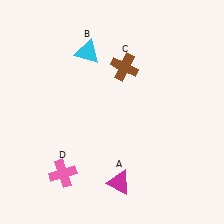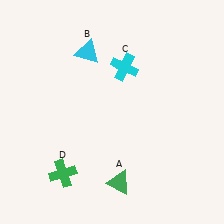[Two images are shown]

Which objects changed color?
A changed from magenta to green. C changed from brown to cyan. D changed from pink to green.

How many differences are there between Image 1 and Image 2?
There are 3 differences between the two images.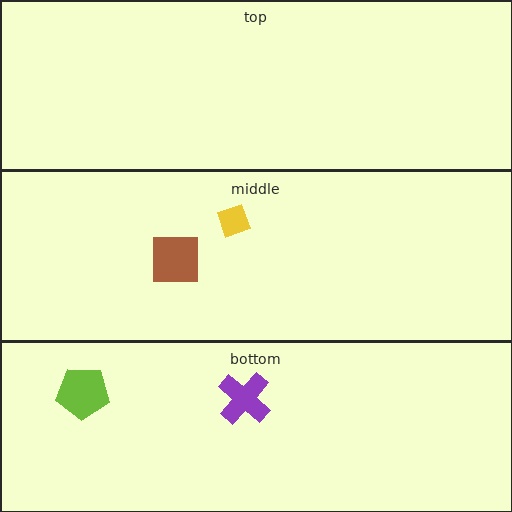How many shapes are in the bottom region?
2.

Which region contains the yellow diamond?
The middle region.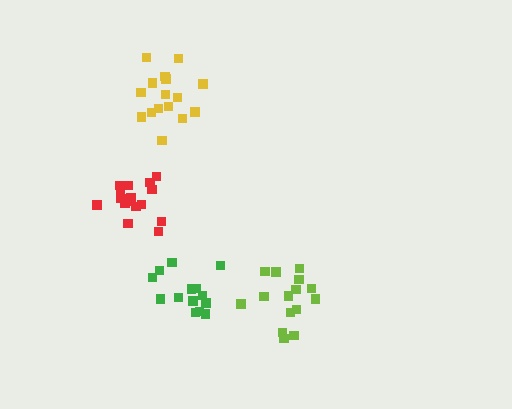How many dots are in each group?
Group 1: 16 dots, Group 2: 15 dots, Group 3: 17 dots, Group 4: 14 dots (62 total).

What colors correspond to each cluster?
The clusters are colored: yellow, lime, red, green.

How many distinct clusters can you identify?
There are 4 distinct clusters.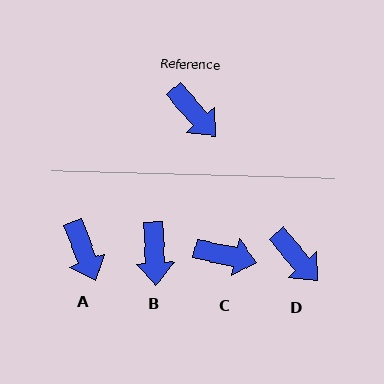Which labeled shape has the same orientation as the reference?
D.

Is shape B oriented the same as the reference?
No, it is off by about 38 degrees.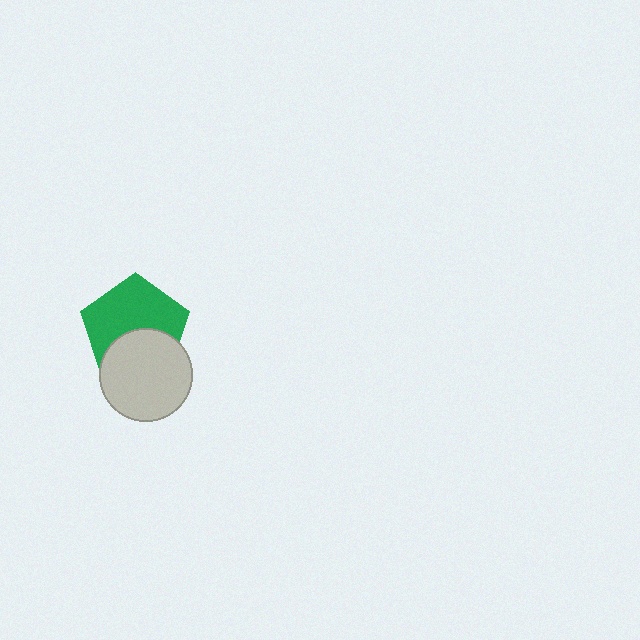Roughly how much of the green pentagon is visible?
About half of it is visible (roughly 61%).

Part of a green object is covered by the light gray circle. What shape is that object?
It is a pentagon.